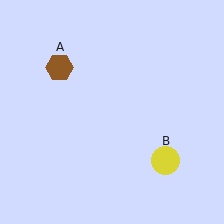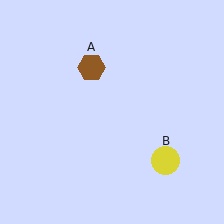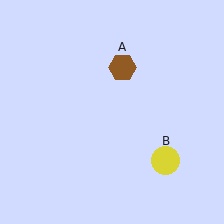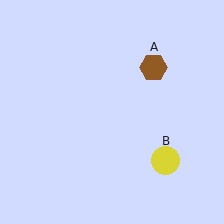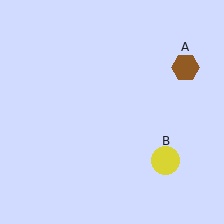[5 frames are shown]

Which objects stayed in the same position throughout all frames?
Yellow circle (object B) remained stationary.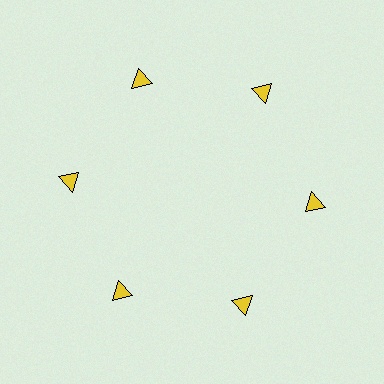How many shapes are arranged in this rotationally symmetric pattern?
There are 6 shapes, arranged in 6 groups of 1.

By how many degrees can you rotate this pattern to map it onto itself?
The pattern maps onto itself every 60 degrees of rotation.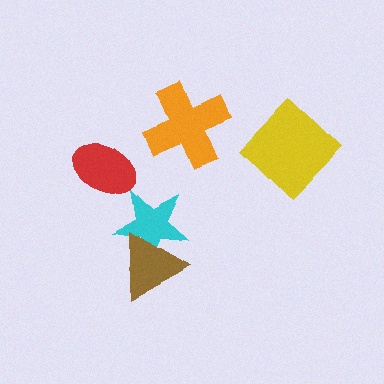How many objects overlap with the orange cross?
0 objects overlap with the orange cross.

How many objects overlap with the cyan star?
1 object overlaps with the cyan star.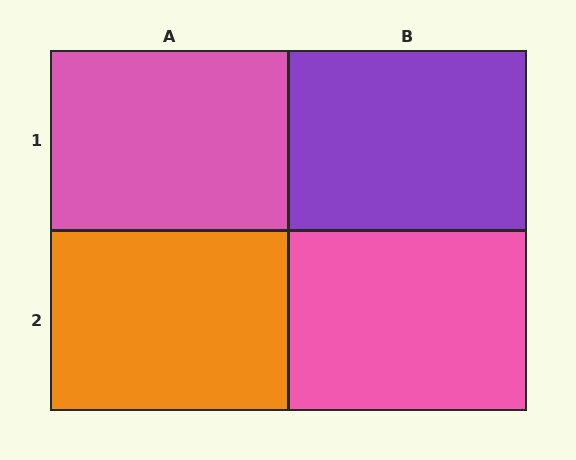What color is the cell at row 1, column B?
Purple.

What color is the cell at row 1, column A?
Pink.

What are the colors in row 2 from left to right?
Orange, pink.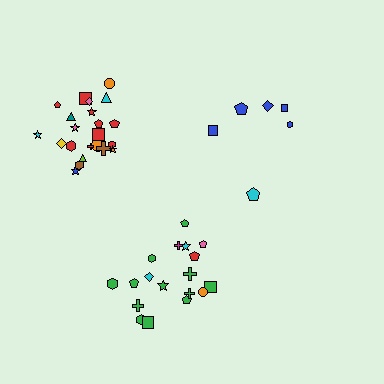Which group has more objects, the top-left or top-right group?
The top-left group.